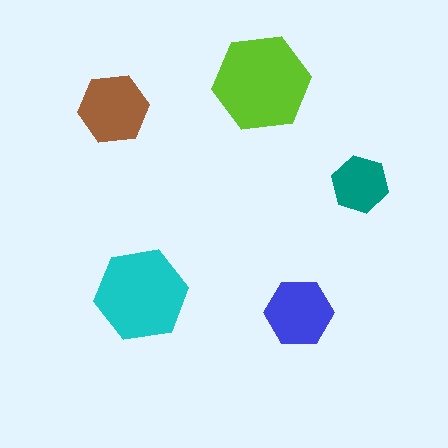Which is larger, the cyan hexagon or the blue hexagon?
The cyan one.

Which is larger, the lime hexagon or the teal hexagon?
The lime one.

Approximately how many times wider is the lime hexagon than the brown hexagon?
About 1.5 times wider.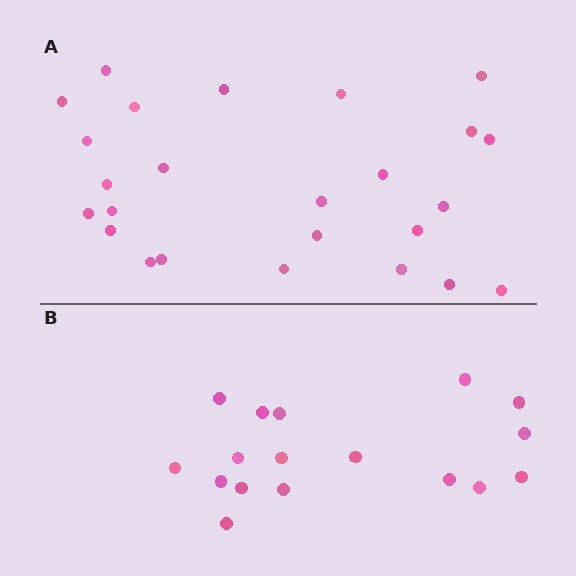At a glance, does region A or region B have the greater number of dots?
Region A (the top region) has more dots.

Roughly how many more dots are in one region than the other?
Region A has roughly 8 or so more dots than region B.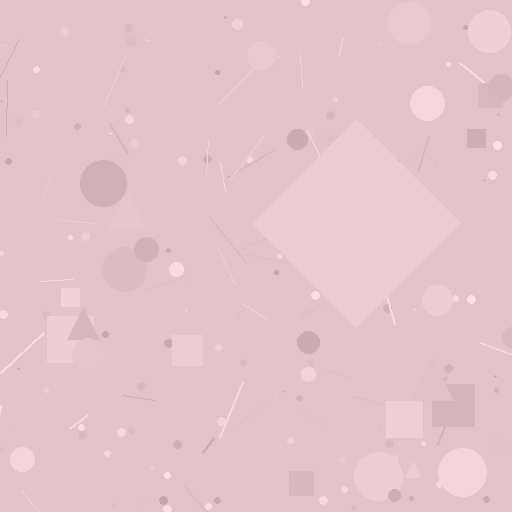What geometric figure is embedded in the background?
A diamond is embedded in the background.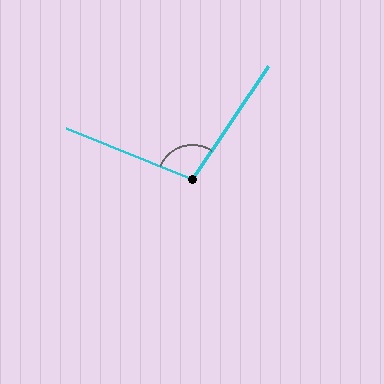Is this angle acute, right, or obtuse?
It is obtuse.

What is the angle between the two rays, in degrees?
Approximately 102 degrees.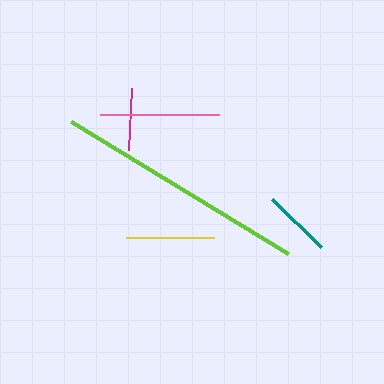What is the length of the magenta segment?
The magenta segment is approximately 61 pixels long.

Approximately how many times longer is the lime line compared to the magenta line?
The lime line is approximately 4.1 times the length of the magenta line.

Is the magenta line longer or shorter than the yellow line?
The yellow line is longer than the magenta line.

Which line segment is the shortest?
The magenta line is the shortest at approximately 61 pixels.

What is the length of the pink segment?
The pink segment is approximately 118 pixels long.